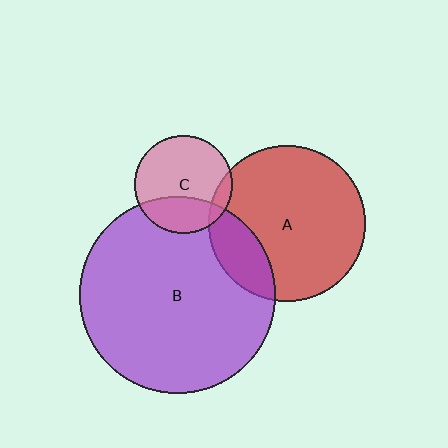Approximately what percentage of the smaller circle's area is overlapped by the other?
Approximately 30%.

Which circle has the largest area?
Circle B (purple).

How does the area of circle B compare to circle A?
Approximately 1.6 times.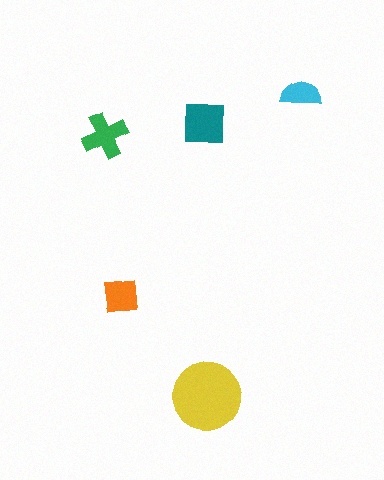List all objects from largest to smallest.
The yellow circle, the teal square, the green cross, the orange square, the cyan semicircle.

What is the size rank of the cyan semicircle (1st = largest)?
5th.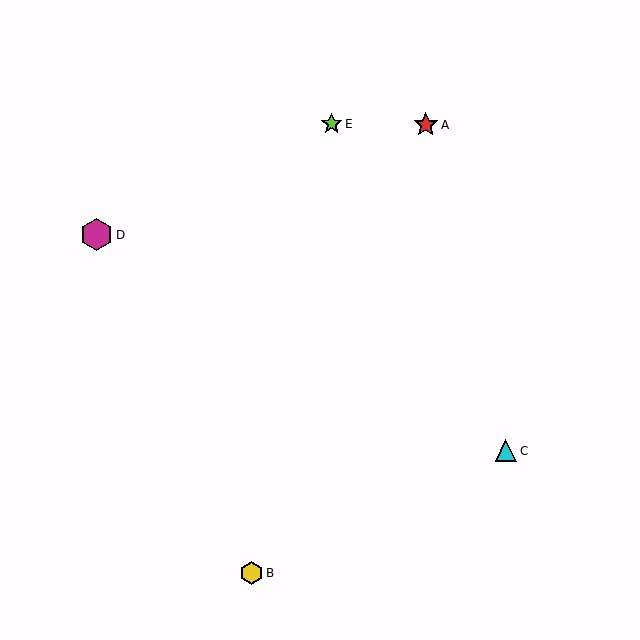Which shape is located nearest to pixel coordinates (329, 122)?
The lime star (labeled E) at (332, 124) is nearest to that location.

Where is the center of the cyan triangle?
The center of the cyan triangle is at (506, 451).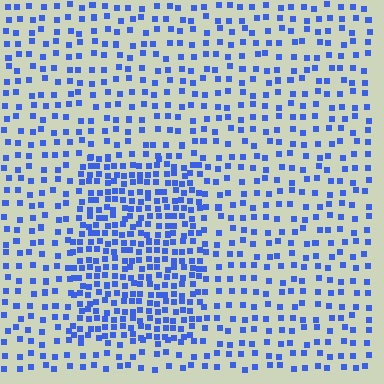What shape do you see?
I see a rectangle.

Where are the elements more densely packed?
The elements are more densely packed inside the rectangle boundary.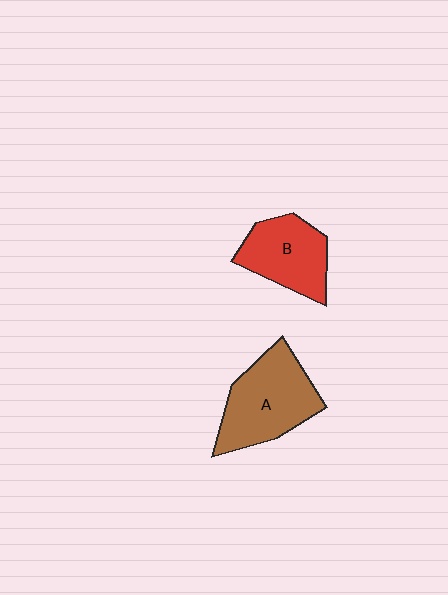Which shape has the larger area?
Shape A (brown).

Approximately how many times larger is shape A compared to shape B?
Approximately 1.3 times.